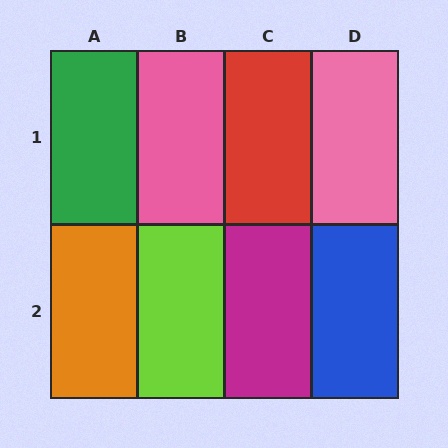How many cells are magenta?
1 cell is magenta.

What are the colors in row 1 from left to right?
Green, pink, red, pink.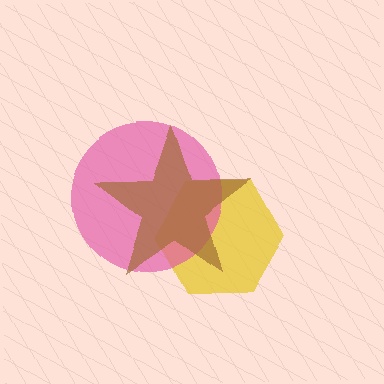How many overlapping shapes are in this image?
There are 3 overlapping shapes in the image.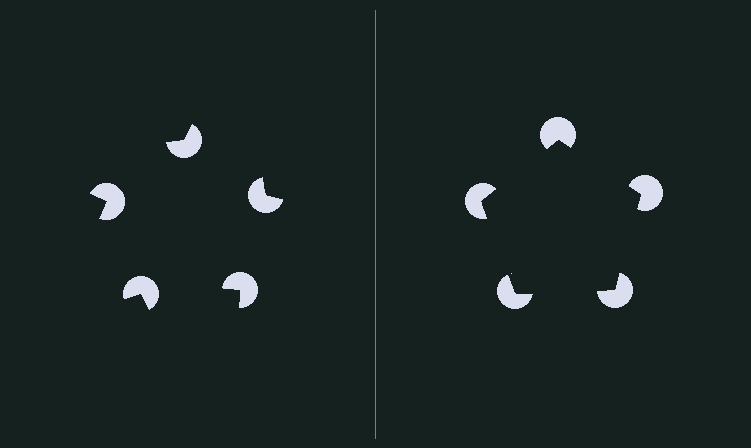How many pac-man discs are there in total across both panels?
10 — 5 on each side.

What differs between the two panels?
The pac-man discs are positioned identically on both sides; only the wedge orientations differ. On the right they align to a pentagon; on the left they are misaligned.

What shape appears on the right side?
An illusory pentagon.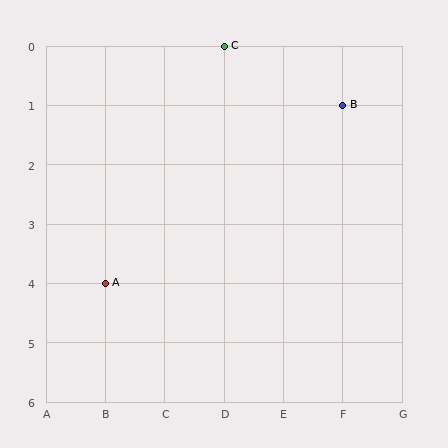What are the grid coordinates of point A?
Point A is at grid coordinates (B, 4).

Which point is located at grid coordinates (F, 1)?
Point B is at (F, 1).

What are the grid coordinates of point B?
Point B is at grid coordinates (F, 1).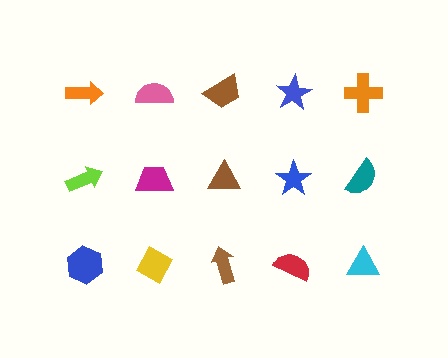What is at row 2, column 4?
A blue star.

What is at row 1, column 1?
An orange arrow.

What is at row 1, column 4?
A blue star.